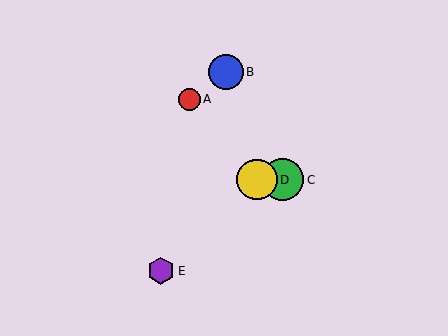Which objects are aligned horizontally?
Objects C, D are aligned horizontally.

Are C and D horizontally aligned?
Yes, both are at y≈180.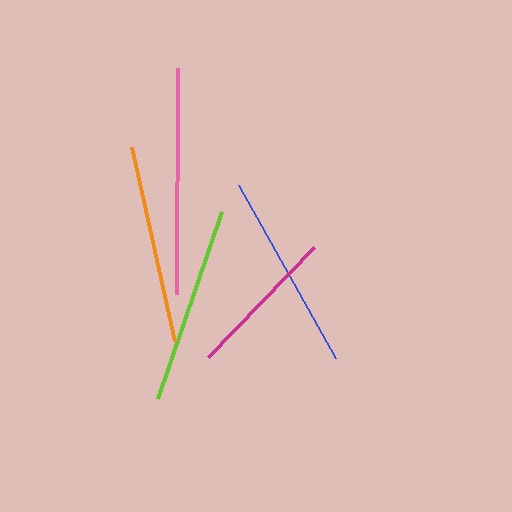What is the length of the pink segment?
The pink segment is approximately 226 pixels long.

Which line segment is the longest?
The pink line is the longest at approximately 226 pixels.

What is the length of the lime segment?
The lime segment is approximately 198 pixels long.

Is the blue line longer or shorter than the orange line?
The orange line is longer than the blue line.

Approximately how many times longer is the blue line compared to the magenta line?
The blue line is approximately 1.3 times the length of the magenta line.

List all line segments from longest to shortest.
From longest to shortest: pink, orange, blue, lime, magenta.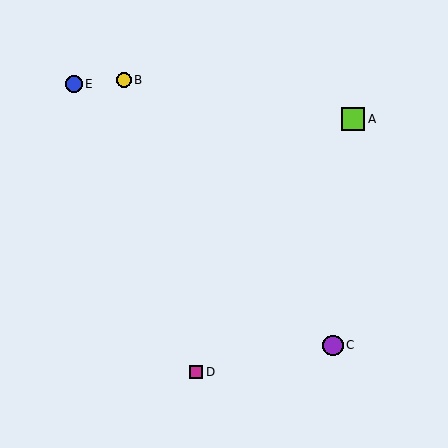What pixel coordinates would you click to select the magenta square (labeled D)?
Click at (196, 372) to select the magenta square D.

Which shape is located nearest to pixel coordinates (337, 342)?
The purple circle (labeled C) at (333, 345) is nearest to that location.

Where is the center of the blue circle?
The center of the blue circle is at (74, 84).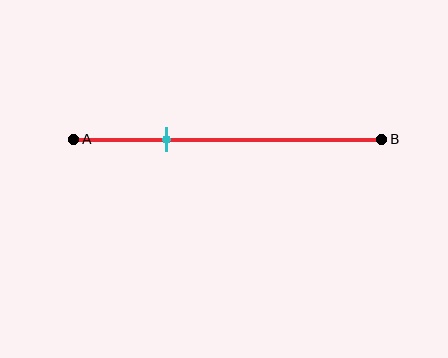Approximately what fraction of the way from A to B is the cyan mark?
The cyan mark is approximately 30% of the way from A to B.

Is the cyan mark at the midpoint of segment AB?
No, the mark is at about 30% from A, not at the 50% midpoint.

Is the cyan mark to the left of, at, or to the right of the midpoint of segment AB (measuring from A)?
The cyan mark is to the left of the midpoint of segment AB.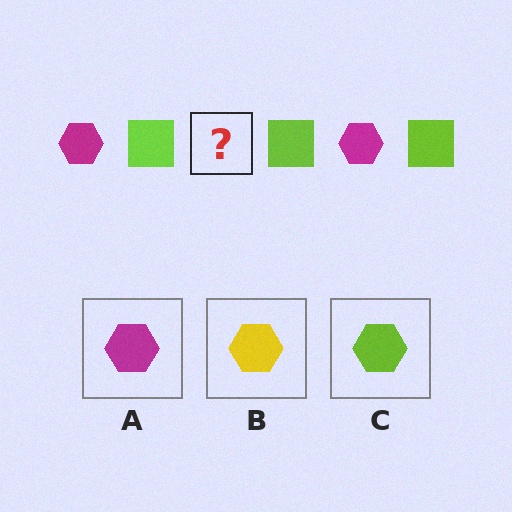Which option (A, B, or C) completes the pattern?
A.